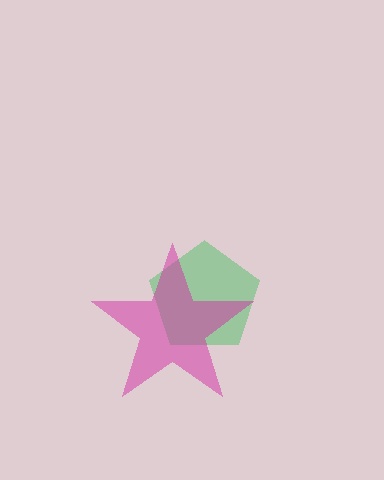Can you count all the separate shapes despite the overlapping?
Yes, there are 2 separate shapes.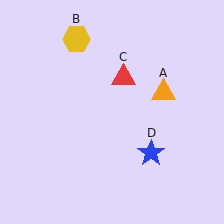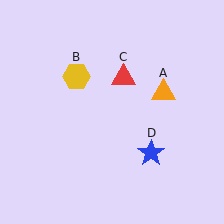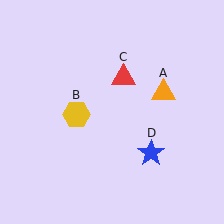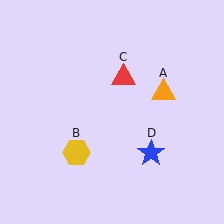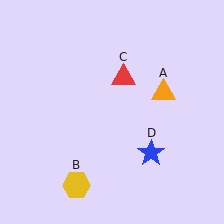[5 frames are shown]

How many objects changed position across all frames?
1 object changed position: yellow hexagon (object B).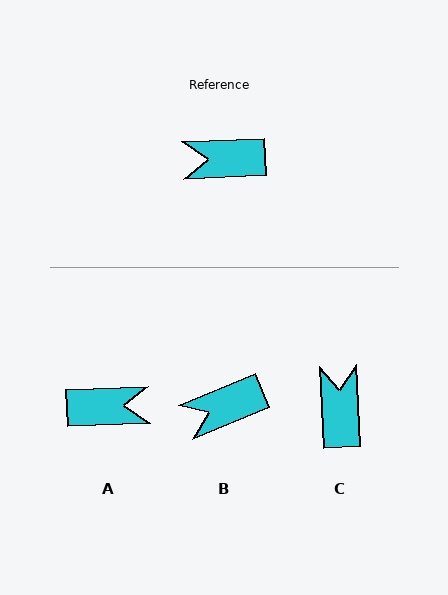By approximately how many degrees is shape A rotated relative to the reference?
Approximately 180 degrees clockwise.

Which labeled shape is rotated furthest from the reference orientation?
A, about 180 degrees away.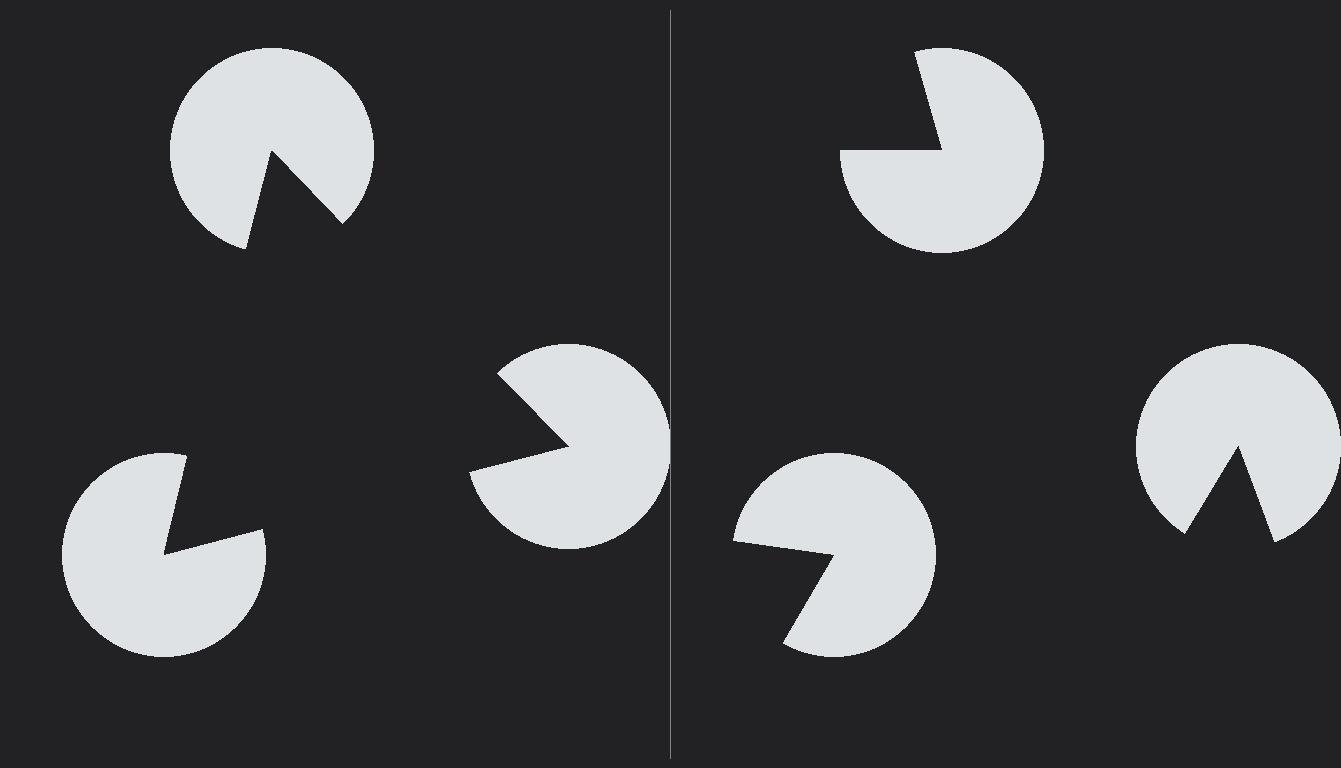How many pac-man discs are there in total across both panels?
6 — 3 on each side.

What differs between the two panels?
The pac-man discs are positioned identically on both sides; only the wedge orientations differ. On the left they align to a triangle; on the right they are misaligned.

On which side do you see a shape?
An illusory triangle appears on the left side. On the right side the wedge cuts are rotated, so no coherent shape forms.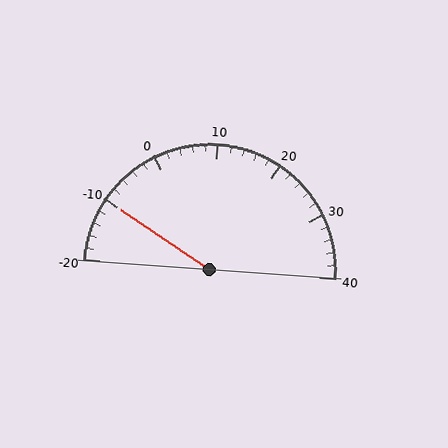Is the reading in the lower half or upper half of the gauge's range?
The reading is in the lower half of the range (-20 to 40).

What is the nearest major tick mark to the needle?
The nearest major tick mark is -10.